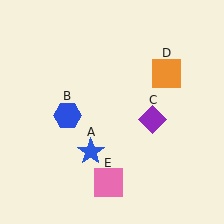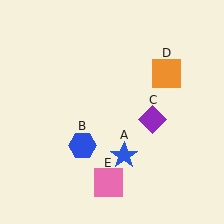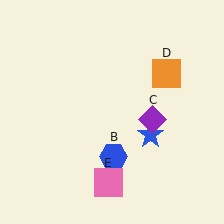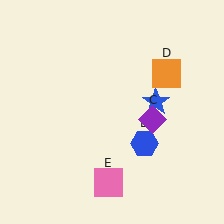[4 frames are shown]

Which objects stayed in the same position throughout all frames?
Purple diamond (object C) and orange square (object D) and pink square (object E) remained stationary.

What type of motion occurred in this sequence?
The blue star (object A), blue hexagon (object B) rotated counterclockwise around the center of the scene.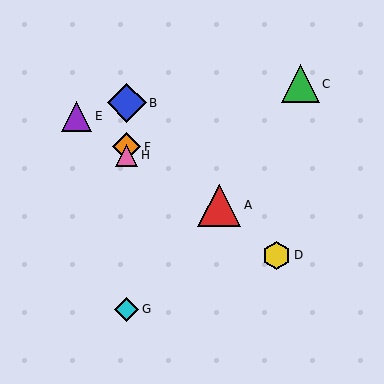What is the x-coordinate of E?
Object E is at x≈77.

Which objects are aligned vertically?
Objects B, F, G, H are aligned vertically.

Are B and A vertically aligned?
No, B is at x≈127 and A is at x≈219.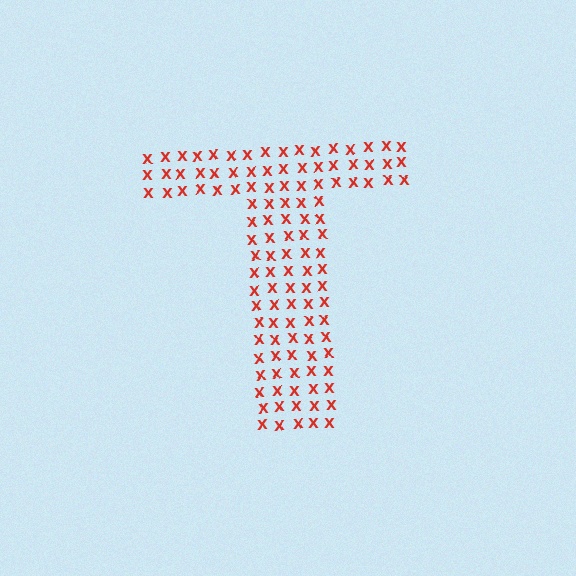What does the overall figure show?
The overall figure shows the letter T.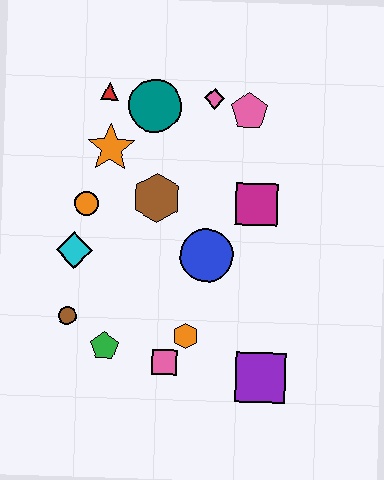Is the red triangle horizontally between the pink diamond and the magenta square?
No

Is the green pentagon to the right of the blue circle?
No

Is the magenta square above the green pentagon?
Yes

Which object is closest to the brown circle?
The green pentagon is closest to the brown circle.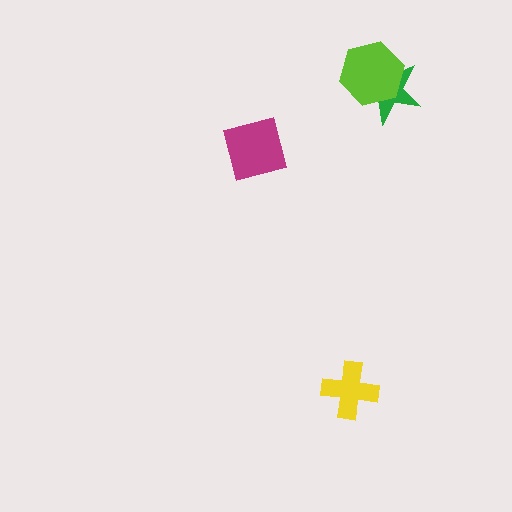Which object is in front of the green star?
The lime hexagon is in front of the green star.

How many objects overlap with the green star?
1 object overlaps with the green star.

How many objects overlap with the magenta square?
0 objects overlap with the magenta square.